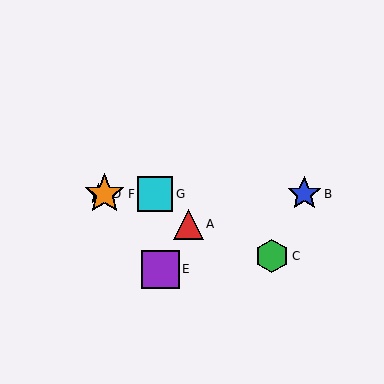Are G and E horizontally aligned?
No, G is at y≈194 and E is at y≈269.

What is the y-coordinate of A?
Object A is at y≈224.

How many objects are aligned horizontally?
4 objects (B, D, F, G) are aligned horizontally.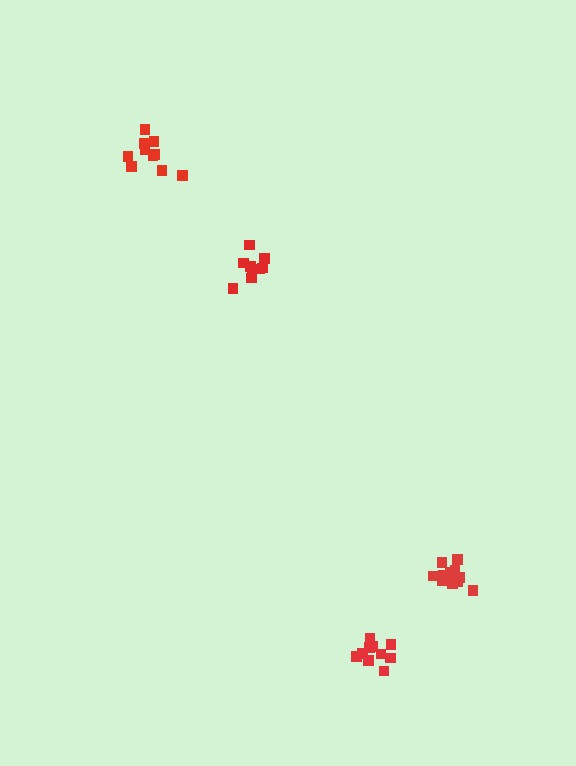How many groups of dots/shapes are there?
There are 4 groups.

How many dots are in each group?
Group 1: 11 dots, Group 2: 10 dots, Group 3: 12 dots, Group 4: 10 dots (43 total).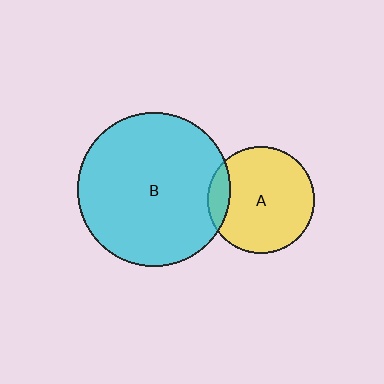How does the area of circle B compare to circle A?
Approximately 2.1 times.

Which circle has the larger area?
Circle B (cyan).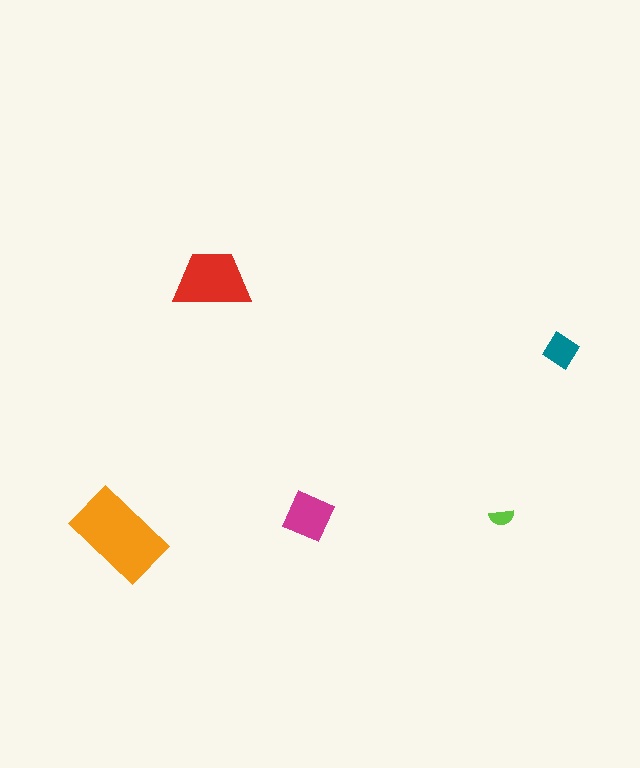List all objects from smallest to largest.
The lime semicircle, the teal diamond, the magenta diamond, the red trapezoid, the orange rectangle.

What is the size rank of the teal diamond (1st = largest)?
4th.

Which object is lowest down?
The orange rectangle is bottommost.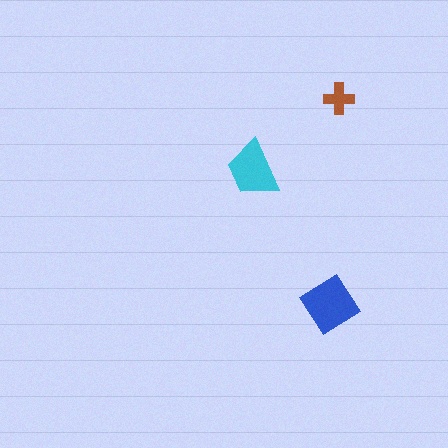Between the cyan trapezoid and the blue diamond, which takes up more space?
The blue diamond.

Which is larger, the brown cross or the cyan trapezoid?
The cyan trapezoid.